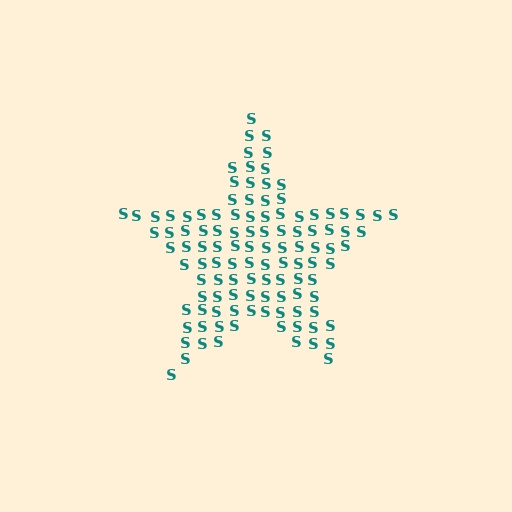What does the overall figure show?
The overall figure shows a star.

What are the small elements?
The small elements are letter S's.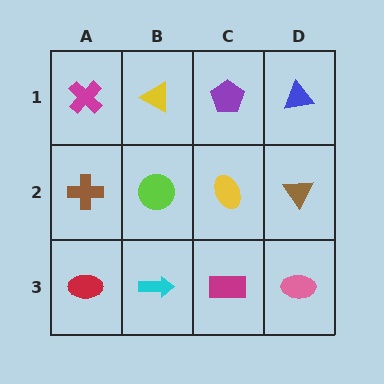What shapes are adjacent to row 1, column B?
A lime circle (row 2, column B), a magenta cross (row 1, column A), a purple pentagon (row 1, column C).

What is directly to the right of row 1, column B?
A purple pentagon.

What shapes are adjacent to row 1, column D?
A brown triangle (row 2, column D), a purple pentagon (row 1, column C).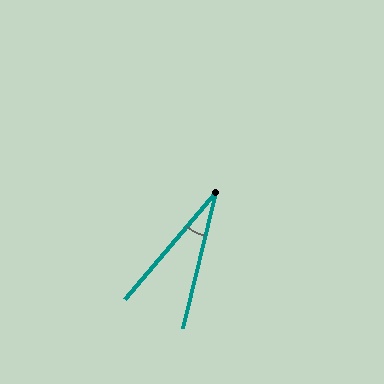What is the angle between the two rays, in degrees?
Approximately 27 degrees.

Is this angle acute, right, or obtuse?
It is acute.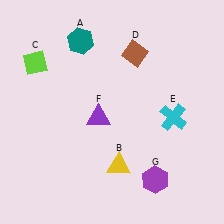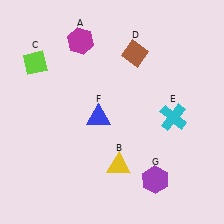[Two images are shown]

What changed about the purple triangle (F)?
In Image 1, F is purple. In Image 2, it changed to blue.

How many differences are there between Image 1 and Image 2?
There are 2 differences between the two images.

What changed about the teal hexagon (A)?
In Image 1, A is teal. In Image 2, it changed to magenta.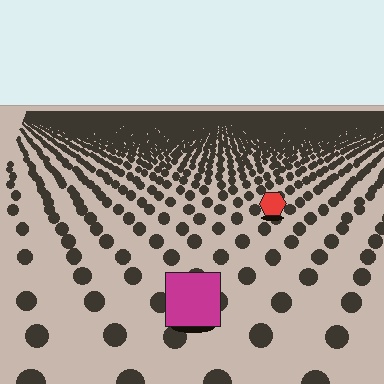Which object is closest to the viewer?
The magenta square is closest. The texture marks near it are larger and more spread out.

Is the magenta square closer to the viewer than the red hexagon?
Yes. The magenta square is closer — you can tell from the texture gradient: the ground texture is coarser near it.